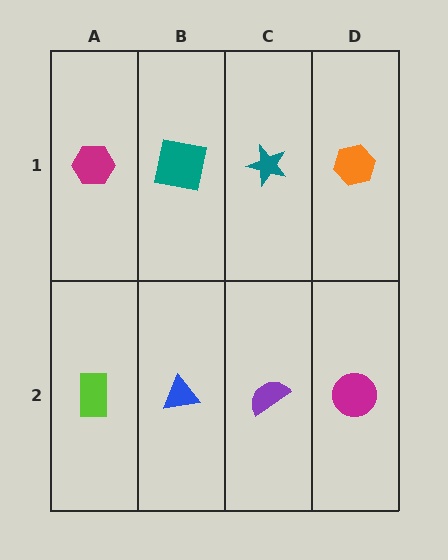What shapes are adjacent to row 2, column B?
A teal square (row 1, column B), a lime rectangle (row 2, column A), a purple semicircle (row 2, column C).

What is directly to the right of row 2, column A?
A blue triangle.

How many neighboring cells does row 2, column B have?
3.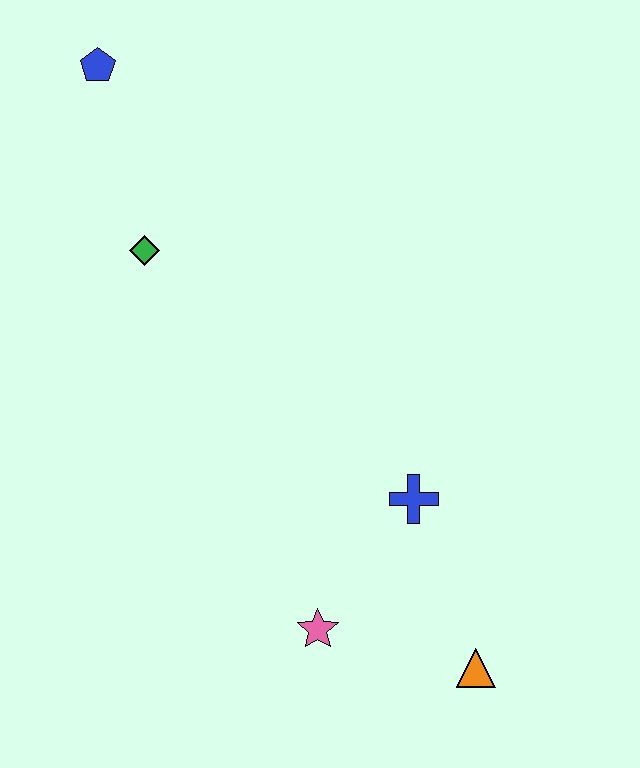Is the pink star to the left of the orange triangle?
Yes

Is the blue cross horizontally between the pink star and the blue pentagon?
No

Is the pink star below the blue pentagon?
Yes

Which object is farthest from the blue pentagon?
The orange triangle is farthest from the blue pentagon.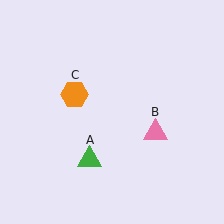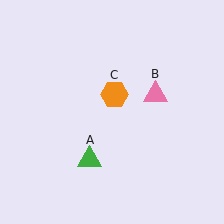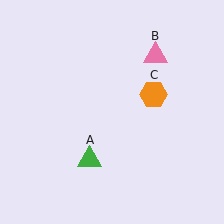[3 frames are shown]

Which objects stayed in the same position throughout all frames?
Green triangle (object A) remained stationary.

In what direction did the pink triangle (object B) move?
The pink triangle (object B) moved up.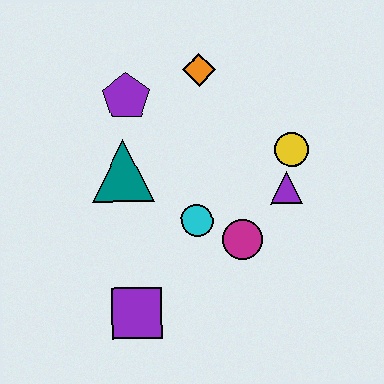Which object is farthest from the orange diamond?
The purple square is farthest from the orange diamond.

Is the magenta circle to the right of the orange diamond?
Yes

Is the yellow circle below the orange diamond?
Yes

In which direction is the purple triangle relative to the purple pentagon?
The purple triangle is to the right of the purple pentagon.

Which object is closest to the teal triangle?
The purple pentagon is closest to the teal triangle.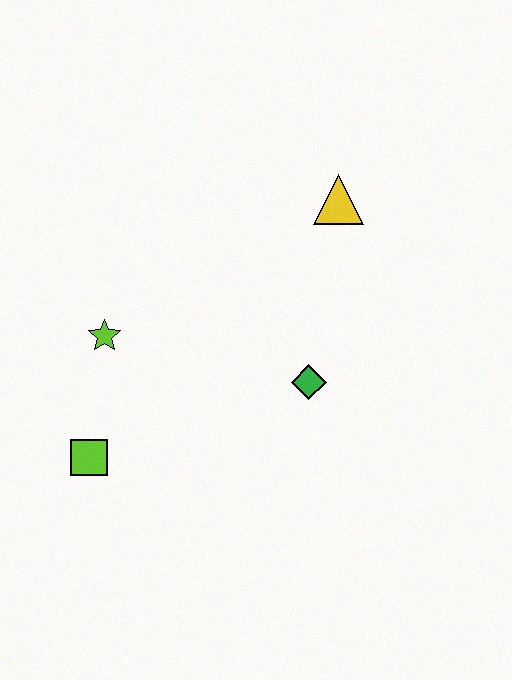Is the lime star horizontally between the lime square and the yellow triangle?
Yes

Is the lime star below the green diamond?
No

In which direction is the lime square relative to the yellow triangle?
The lime square is below the yellow triangle.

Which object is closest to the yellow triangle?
The green diamond is closest to the yellow triangle.